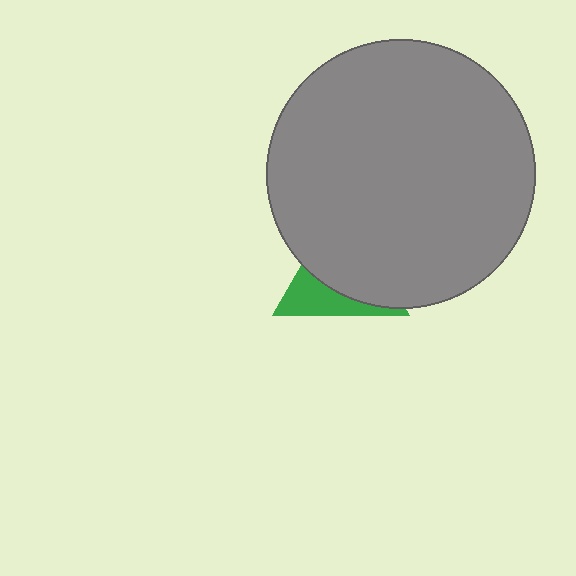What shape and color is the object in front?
The object in front is a gray circle.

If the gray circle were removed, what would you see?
You would see the complete green triangle.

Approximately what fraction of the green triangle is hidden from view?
Roughly 66% of the green triangle is hidden behind the gray circle.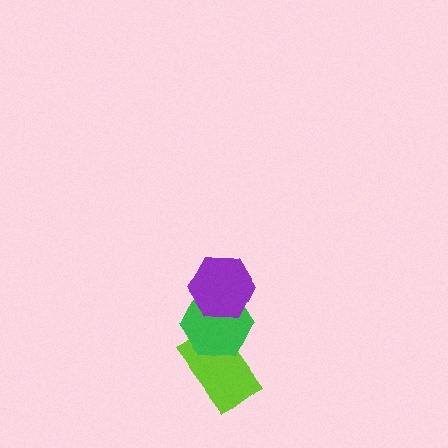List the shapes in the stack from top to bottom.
From top to bottom: the purple hexagon, the green hexagon, the lime rectangle.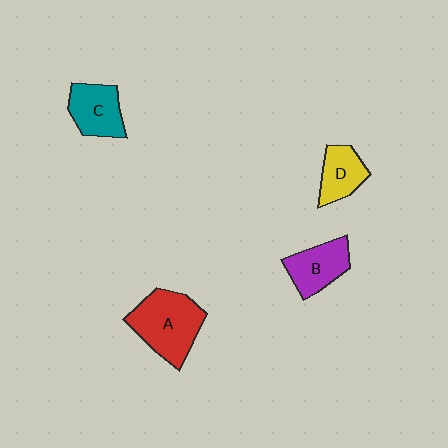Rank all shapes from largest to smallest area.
From largest to smallest: A (red), C (teal), B (purple), D (yellow).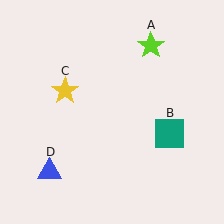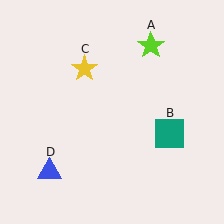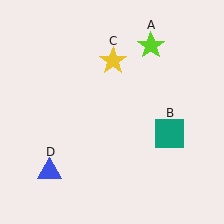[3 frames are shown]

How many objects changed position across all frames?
1 object changed position: yellow star (object C).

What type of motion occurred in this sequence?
The yellow star (object C) rotated clockwise around the center of the scene.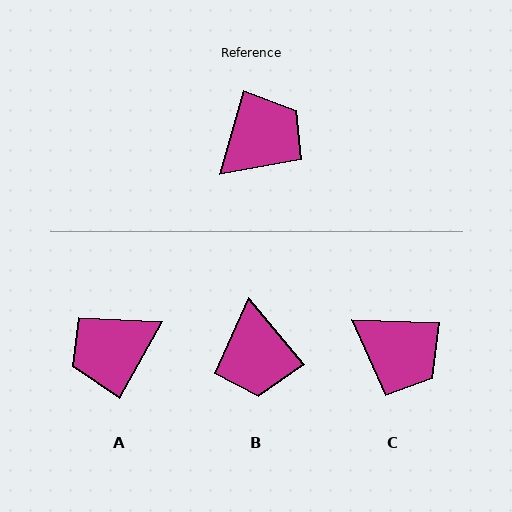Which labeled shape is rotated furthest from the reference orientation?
A, about 167 degrees away.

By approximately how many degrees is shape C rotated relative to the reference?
Approximately 76 degrees clockwise.